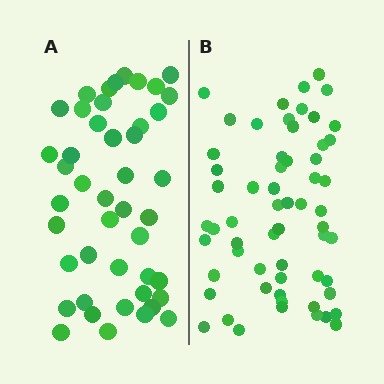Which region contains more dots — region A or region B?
Region B (the right region) has more dots.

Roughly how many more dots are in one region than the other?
Region B has approximately 15 more dots than region A.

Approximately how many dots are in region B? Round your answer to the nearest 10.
About 60 dots.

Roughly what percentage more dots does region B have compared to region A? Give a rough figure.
About 35% more.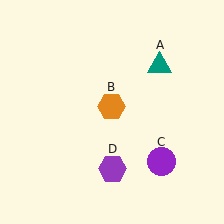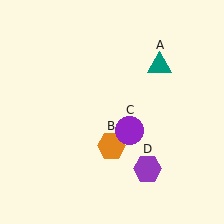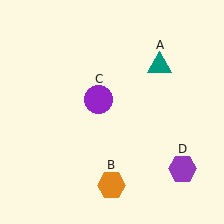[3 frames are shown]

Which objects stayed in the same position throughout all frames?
Teal triangle (object A) remained stationary.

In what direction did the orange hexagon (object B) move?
The orange hexagon (object B) moved down.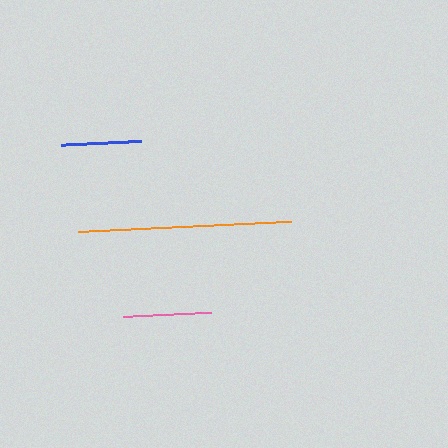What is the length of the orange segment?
The orange segment is approximately 213 pixels long.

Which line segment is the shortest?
The blue line is the shortest at approximately 79 pixels.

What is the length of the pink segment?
The pink segment is approximately 87 pixels long.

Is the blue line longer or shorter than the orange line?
The orange line is longer than the blue line.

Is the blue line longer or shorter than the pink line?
The pink line is longer than the blue line.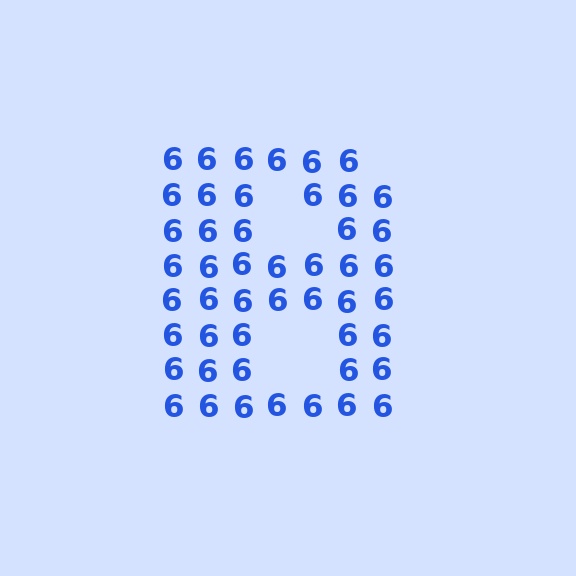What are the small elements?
The small elements are digit 6's.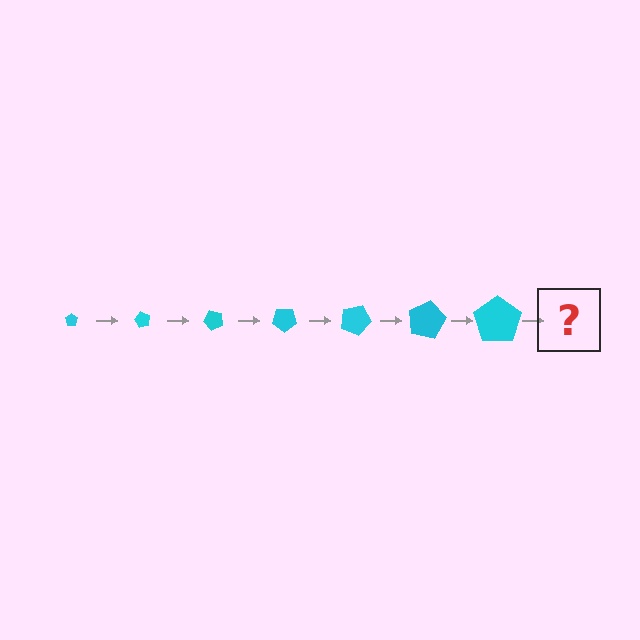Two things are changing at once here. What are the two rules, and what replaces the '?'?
The two rules are that the pentagon grows larger each step and it rotates 60 degrees each step. The '?' should be a pentagon, larger than the previous one and rotated 420 degrees from the start.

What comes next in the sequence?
The next element should be a pentagon, larger than the previous one and rotated 420 degrees from the start.